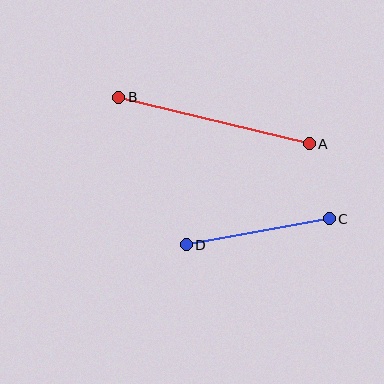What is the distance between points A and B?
The distance is approximately 196 pixels.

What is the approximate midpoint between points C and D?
The midpoint is at approximately (258, 232) pixels.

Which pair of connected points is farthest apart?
Points A and B are farthest apart.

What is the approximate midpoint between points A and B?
The midpoint is at approximately (214, 120) pixels.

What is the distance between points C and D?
The distance is approximately 145 pixels.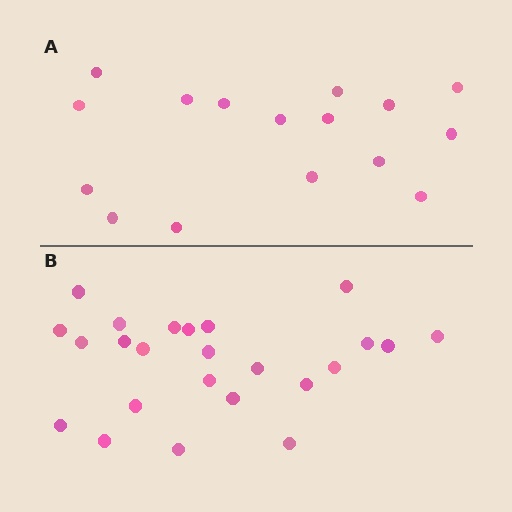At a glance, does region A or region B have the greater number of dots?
Region B (the bottom region) has more dots.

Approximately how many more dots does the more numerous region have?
Region B has roughly 8 or so more dots than region A.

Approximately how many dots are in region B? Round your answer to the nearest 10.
About 20 dots. (The exact count is 24, which rounds to 20.)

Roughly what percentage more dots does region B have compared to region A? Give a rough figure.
About 50% more.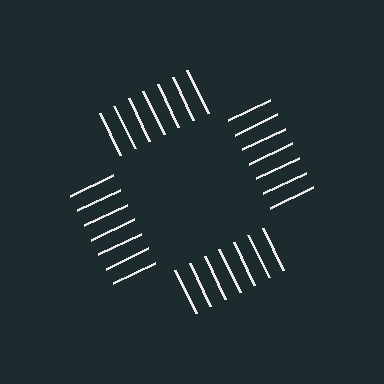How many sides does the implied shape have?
4 sides — the line-ends trace a square.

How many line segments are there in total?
28 — 7 along each of the 4 edges.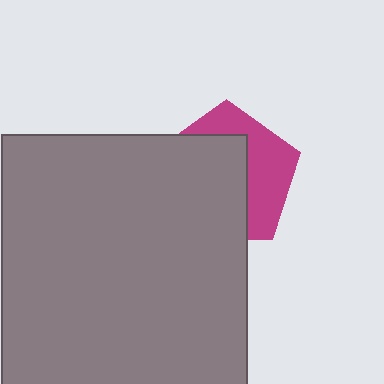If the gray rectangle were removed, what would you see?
You would see the complete magenta pentagon.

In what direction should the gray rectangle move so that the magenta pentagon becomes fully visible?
The gray rectangle should move toward the lower-left. That is the shortest direction to clear the overlap and leave the magenta pentagon fully visible.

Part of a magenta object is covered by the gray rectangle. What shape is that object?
It is a pentagon.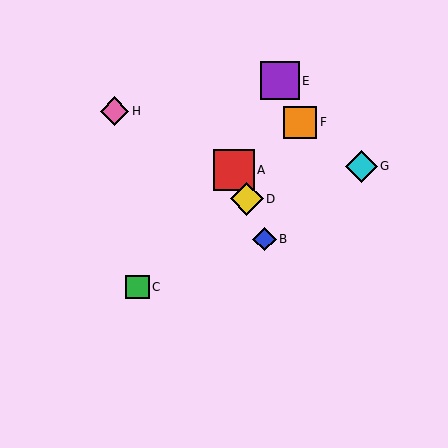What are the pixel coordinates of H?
Object H is at (115, 111).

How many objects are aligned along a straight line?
3 objects (A, B, D) are aligned along a straight line.